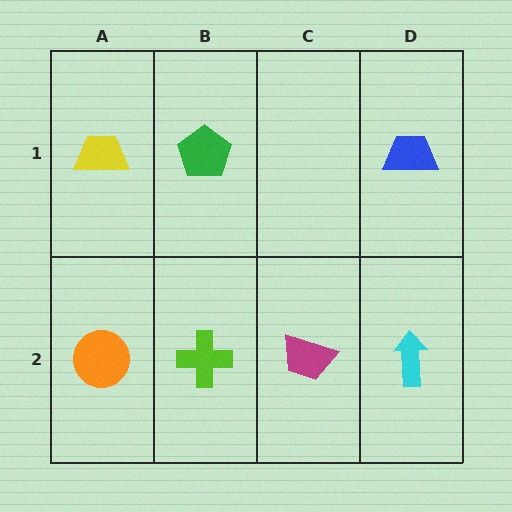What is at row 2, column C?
A magenta trapezoid.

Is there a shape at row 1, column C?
No, that cell is empty.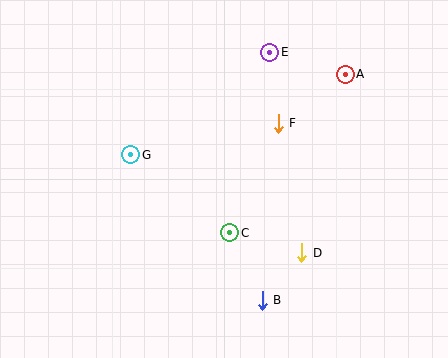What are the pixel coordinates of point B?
Point B is at (262, 300).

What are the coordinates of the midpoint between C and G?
The midpoint between C and G is at (180, 194).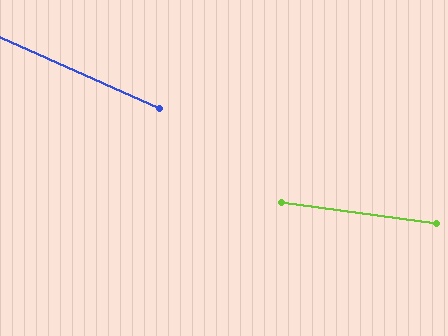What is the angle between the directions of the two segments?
Approximately 16 degrees.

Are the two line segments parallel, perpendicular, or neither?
Neither parallel nor perpendicular — they differ by about 16°.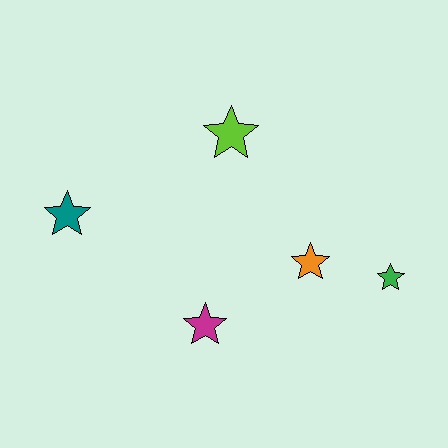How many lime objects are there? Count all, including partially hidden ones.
There is 1 lime object.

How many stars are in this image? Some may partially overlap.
There are 5 stars.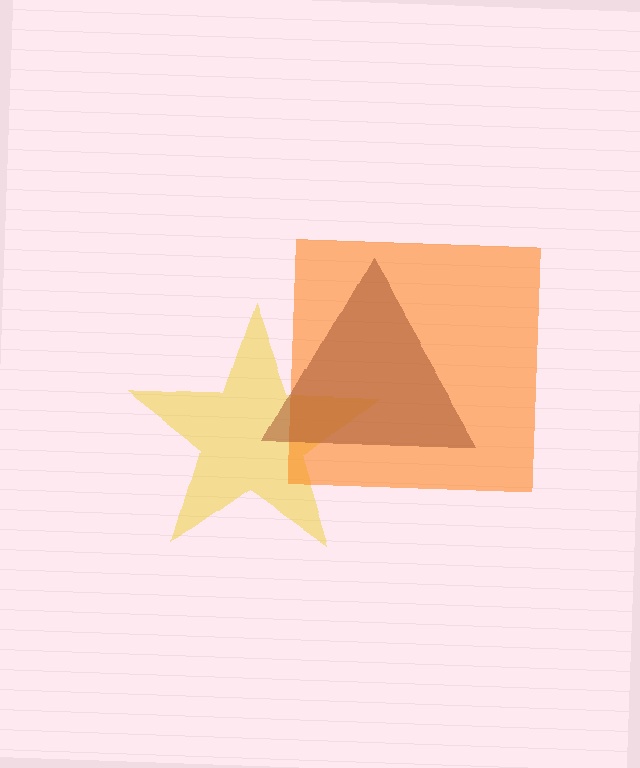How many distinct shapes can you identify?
There are 3 distinct shapes: a yellow star, an orange square, a brown triangle.